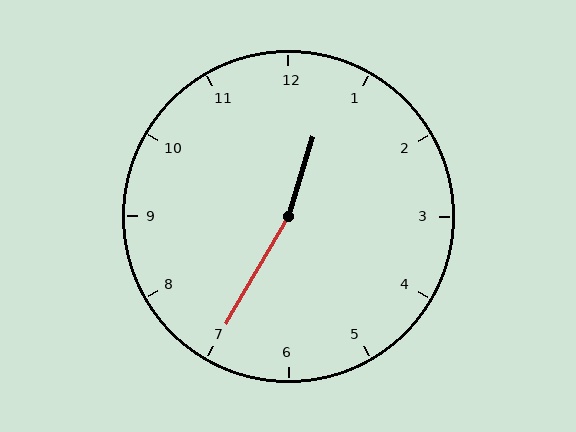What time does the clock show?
12:35.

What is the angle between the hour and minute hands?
Approximately 168 degrees.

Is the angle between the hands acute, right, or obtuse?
It is obtuse.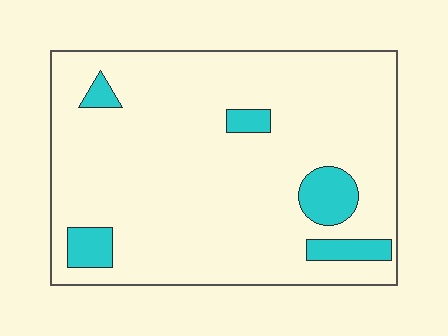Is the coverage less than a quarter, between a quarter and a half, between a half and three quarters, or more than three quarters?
Less than a quarter.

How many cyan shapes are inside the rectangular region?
5.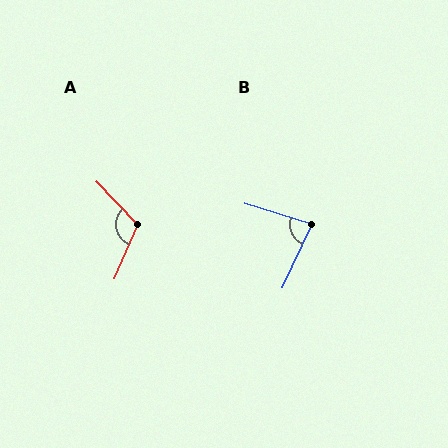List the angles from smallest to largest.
B (83°), A (113°).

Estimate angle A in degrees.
Approximately 113 degrees.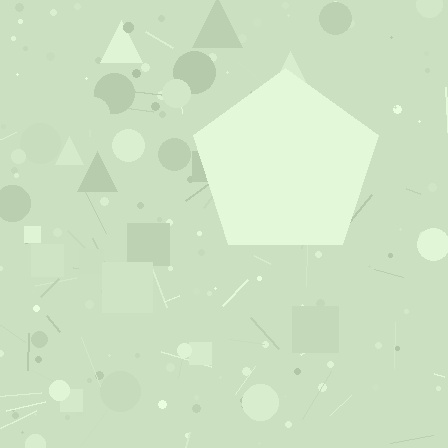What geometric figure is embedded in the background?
A pentagon is embedded in the background.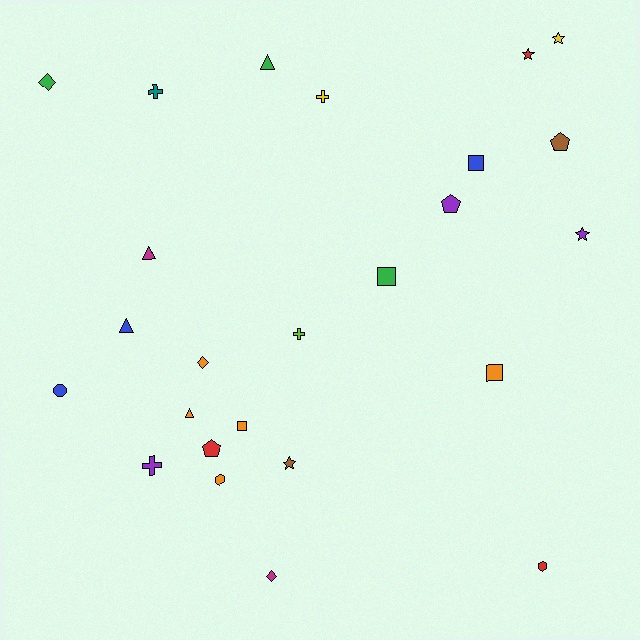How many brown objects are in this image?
There are 2 brown objects.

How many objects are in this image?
There are 25 objects.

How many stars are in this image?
There are 4 stars.